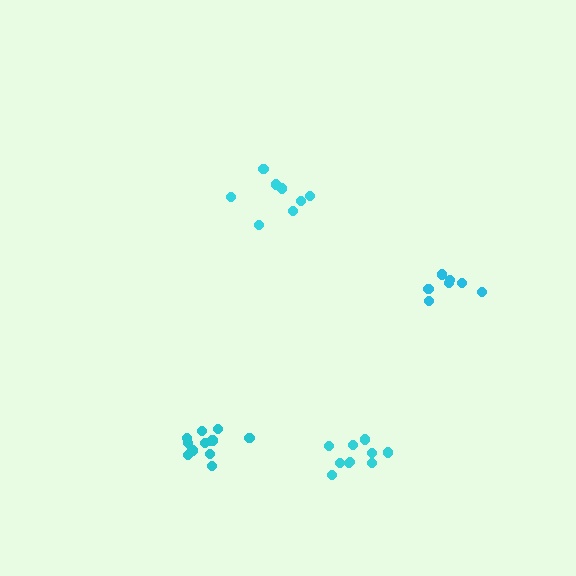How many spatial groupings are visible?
There are 4 spatial groupings.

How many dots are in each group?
Group 1: 10 dots, Group 2: 7 dots, Group 3: 12 dots, Group 4: 9 dots (38 total).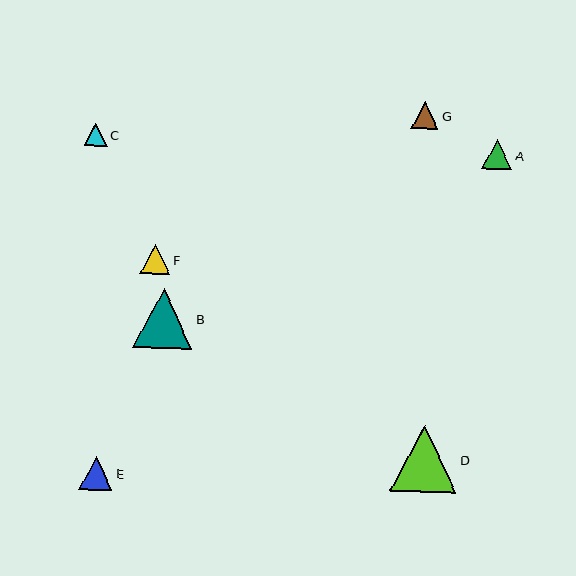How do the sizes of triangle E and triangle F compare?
Triangle E and triangle F are approximately the same size.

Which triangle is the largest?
Triangle D is the largest with a size of approximately 66 pixels.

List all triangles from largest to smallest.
From largest to smallest: D, B, E, A, F, G, C.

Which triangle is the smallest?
Triangle C is the smallest with a size of approximately 23 pixels.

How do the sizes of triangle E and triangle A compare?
Triangle E and triangle A are approximately the same size.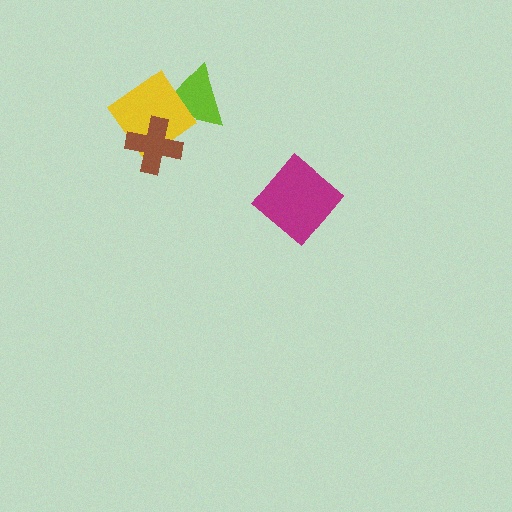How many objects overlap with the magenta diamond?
0 objects overlap with the magenta diamond.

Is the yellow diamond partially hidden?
Yes, it is partially covered by another shape.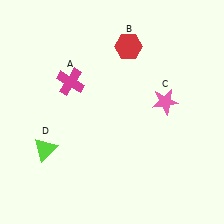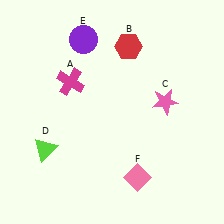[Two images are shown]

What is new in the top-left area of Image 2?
A purple circle (E) was added in the top-left area of Image 2.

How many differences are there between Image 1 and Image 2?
There are 2 differences between the two images.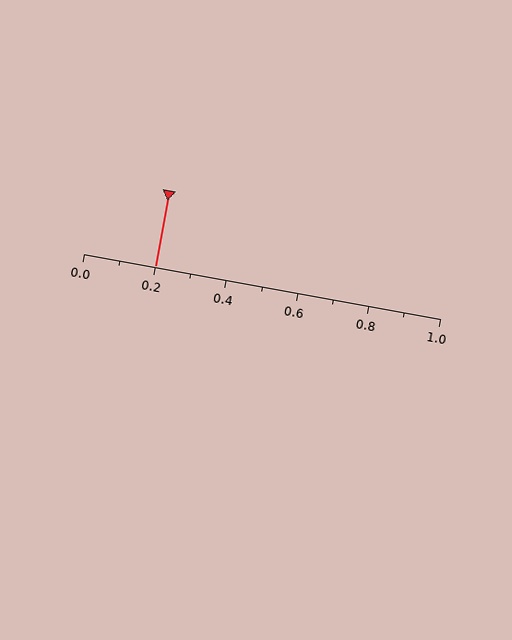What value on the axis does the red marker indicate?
The marker indicates approximately 0.2.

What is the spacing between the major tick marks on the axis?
The major ticks are spaced 0.2 apart.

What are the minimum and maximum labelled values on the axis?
The axis runs from 0.0 to 1.0.